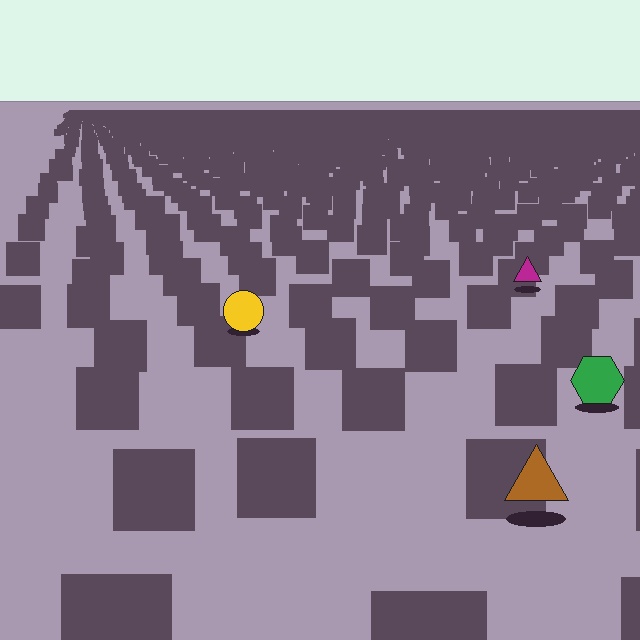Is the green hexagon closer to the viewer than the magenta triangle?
Yes. The green hexagon is closer — you can tell from the texture gradient: the ground texture is coarser near it.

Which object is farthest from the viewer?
The magenta triangle is farthest from the viewer. It appears smaller and the ground texture around it is denser.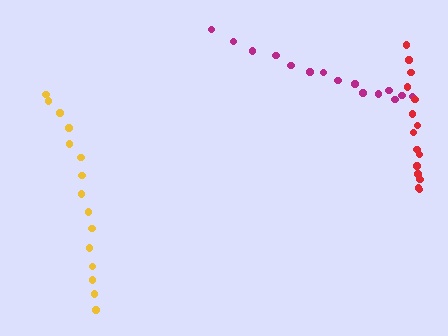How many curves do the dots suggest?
There are 3 distinct paths.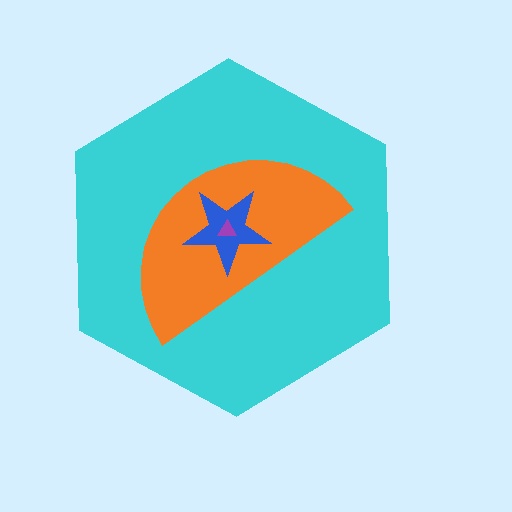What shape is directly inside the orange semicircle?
The blue star.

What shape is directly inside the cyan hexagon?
The orange semicircle.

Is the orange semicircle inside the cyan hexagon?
Yes.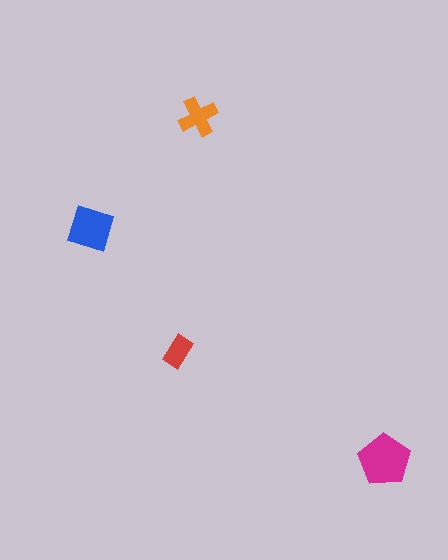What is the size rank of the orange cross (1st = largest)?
3rd.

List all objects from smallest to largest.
The red rectangle, the orange cross, the blue diamond, the magenta pentagon.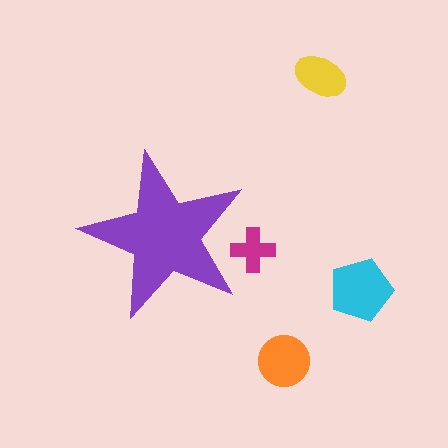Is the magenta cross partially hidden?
Yes, the magenta cross is partially hidden behind the purple star.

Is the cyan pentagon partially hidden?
No, the cyan pentagon is fully visible.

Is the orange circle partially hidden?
No, the orange circle is fully visible.